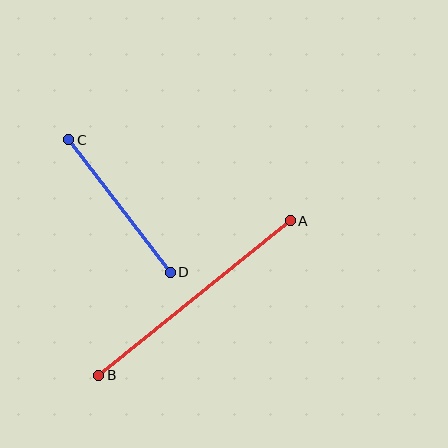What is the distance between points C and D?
The distance is approximately 167 pixels.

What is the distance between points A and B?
The distance is approximately 246 pixels.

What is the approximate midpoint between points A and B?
The midpoint is at approximately (195, 298) pixels.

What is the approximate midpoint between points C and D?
The midpoint is at approximately (119, 206) pixels.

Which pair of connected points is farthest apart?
Points A and B are farthest apart.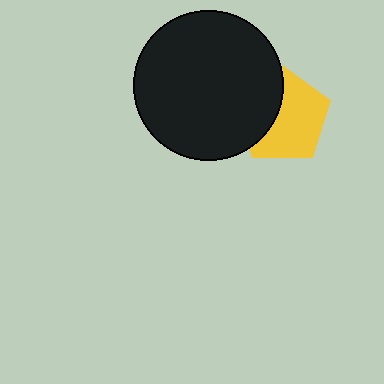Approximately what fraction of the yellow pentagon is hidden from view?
Roughly 37% of the yellow pentagon is hidden behind the black circle.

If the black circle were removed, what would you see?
You would see the complete yellow pentagon.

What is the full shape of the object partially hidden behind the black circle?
The partially hidden object is a yellow pentagon.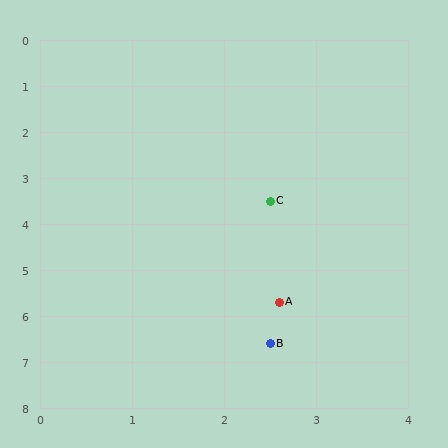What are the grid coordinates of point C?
Point C is at approximately (2.5, 3.5).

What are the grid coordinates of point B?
Point B is at approximately (2.5, 6.6).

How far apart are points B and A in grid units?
Points B and A are about 0.9 grid units apart.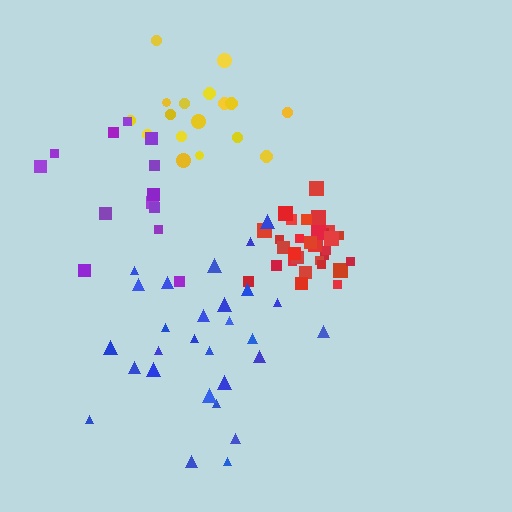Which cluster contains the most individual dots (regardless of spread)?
Red (31).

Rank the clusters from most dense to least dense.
red, yellow, blue, purple.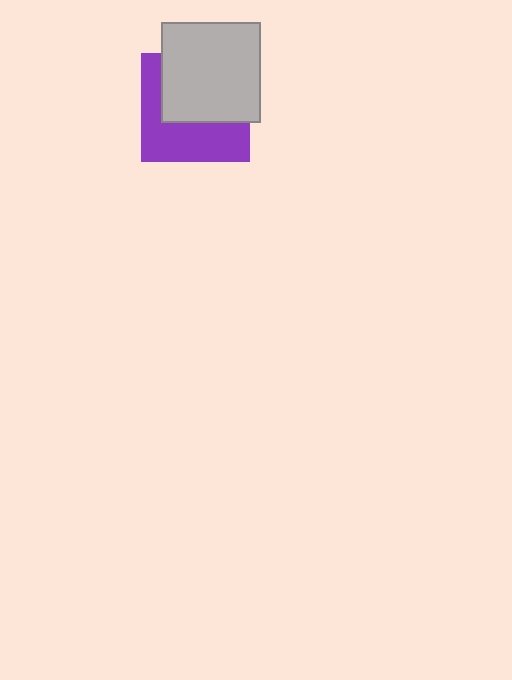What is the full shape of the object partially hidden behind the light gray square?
The partially hidden object is a purple square.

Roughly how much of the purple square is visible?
About half of it is visible (roughly 47%).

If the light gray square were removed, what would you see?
You would see the complete purple square.